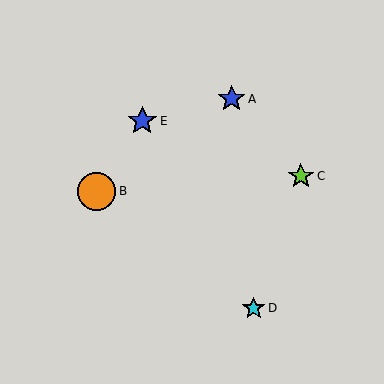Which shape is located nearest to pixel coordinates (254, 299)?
The cyan star (labeled D) at (254, 308) is nearest to that location.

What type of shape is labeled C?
Shape C is a lime star.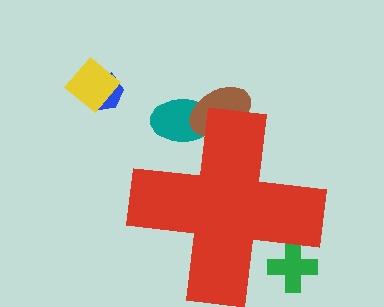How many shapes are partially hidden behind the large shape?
3 shapes are partially hidden.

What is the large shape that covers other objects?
A red cross.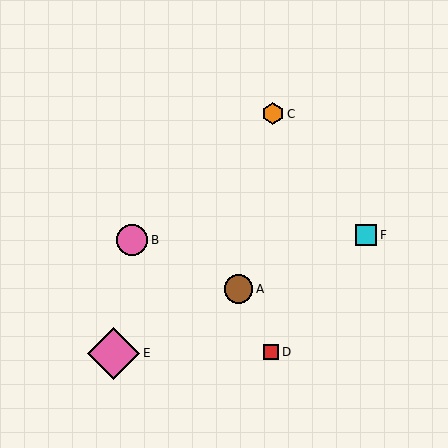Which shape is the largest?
The pink diamond (labeled E) is the largest.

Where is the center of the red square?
The center of the red square is at (271, 352).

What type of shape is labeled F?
Shape F is a cyan square.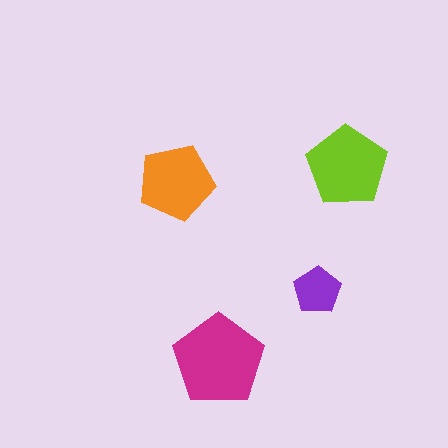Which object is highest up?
The lime pentagon is topmost.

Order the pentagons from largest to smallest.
the magenta one, the lime one, the orange one, the purple one.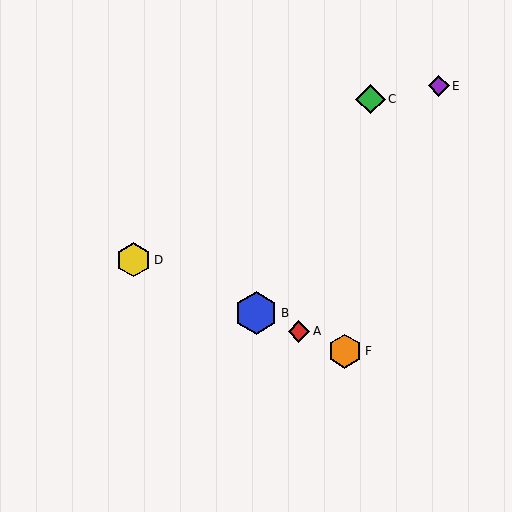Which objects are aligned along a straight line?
Objects A, B, D, F are aligned along a straight line.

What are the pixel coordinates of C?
Object C is at (371, 99).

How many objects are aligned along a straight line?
4 objects (A, B, D, F) are aligned along a straight line.